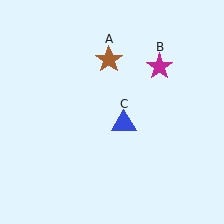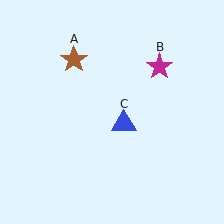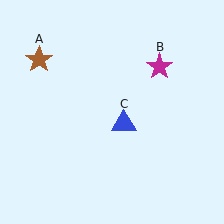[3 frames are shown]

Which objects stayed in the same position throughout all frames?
Magenta star (object B) and blue triangle (object C) remained stationary.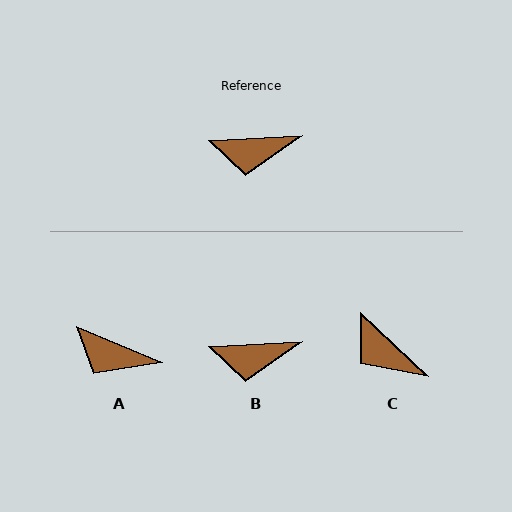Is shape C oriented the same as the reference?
No, it is off by about 47 degrees.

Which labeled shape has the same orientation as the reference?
B.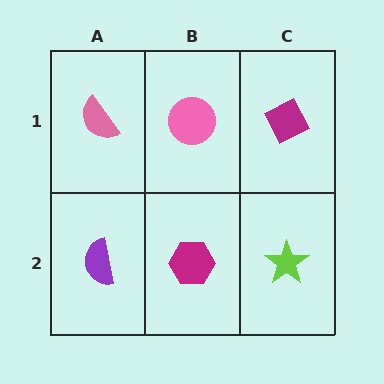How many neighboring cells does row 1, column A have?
2.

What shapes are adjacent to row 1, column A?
A purple semicircle (row 2, column A), a pink circle (row 1, column B).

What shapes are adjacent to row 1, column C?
A lime star (row 2, column C), a pink circle (row 1, column B).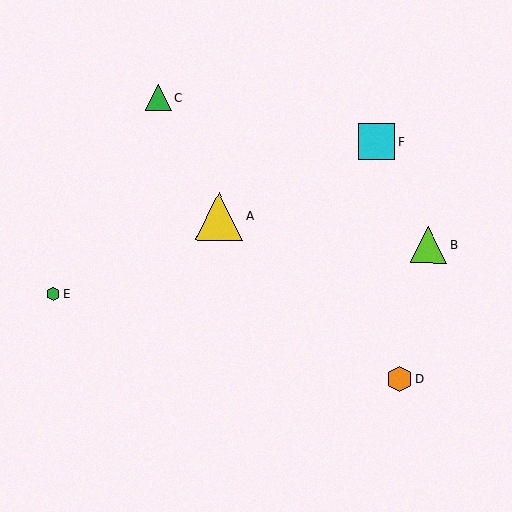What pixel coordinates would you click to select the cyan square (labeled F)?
Click at (377, 142) to select the cyan square F.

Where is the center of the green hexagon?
The center of the green hexagon is at (53, 294).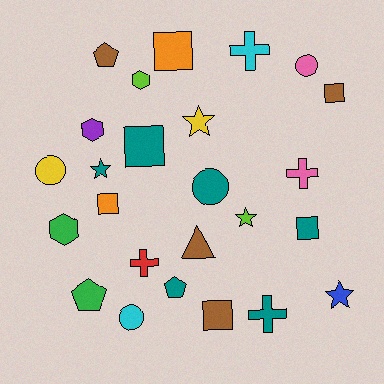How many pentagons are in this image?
There are 3 pentagons.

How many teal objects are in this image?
There are 6 teal objects.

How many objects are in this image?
There are 25 objects.